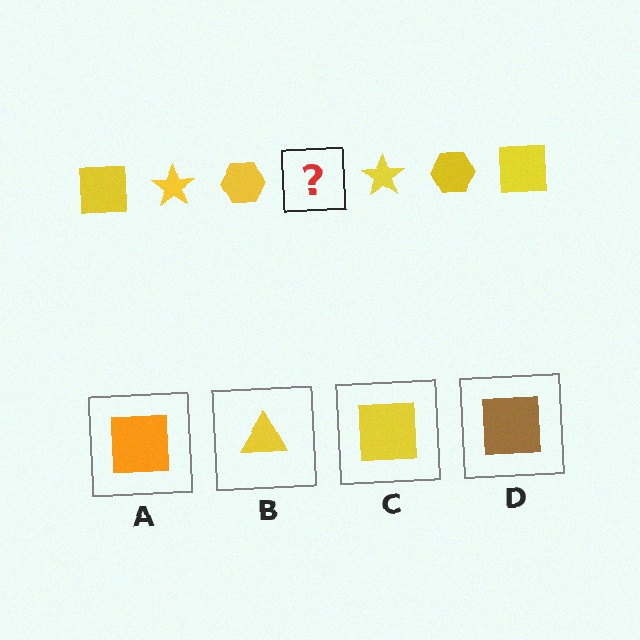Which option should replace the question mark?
Option C.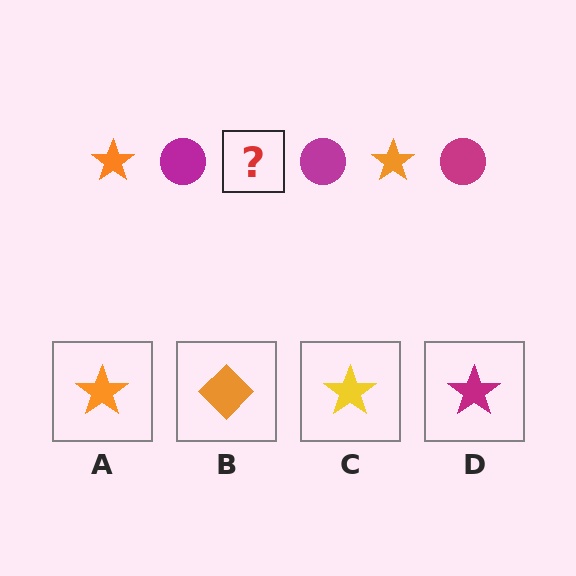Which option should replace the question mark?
Option A.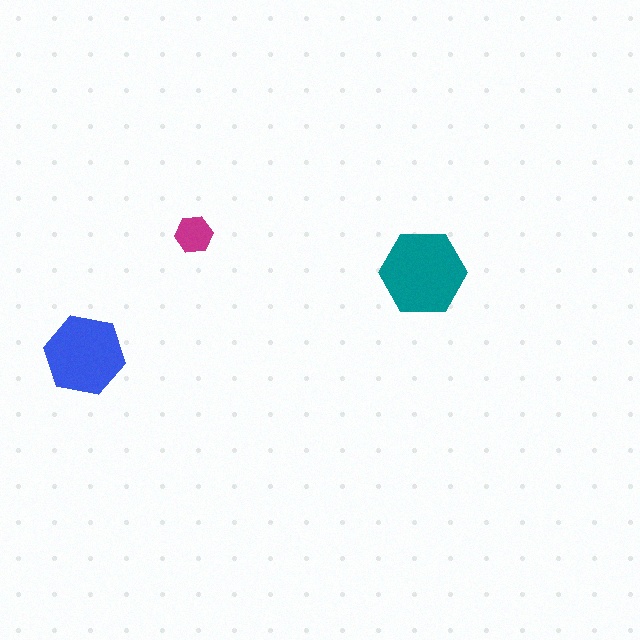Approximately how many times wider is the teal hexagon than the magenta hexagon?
About 2.5 times wider.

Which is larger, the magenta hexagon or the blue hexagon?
The blue one.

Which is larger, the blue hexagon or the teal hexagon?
The teal one.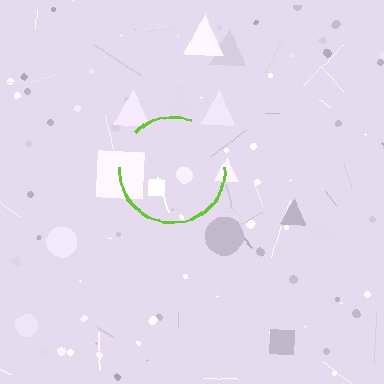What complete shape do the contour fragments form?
The contour fragments form a circle.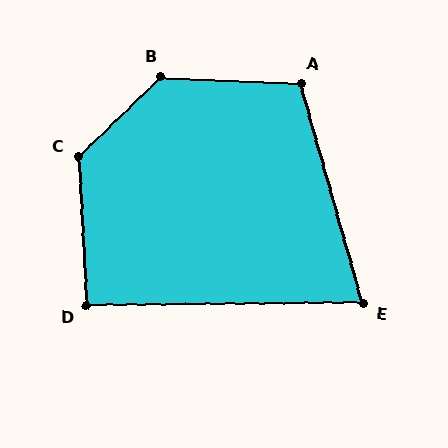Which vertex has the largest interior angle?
B, at approximately 133 degrees.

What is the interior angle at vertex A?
Approximately 108 degrees (obtuse).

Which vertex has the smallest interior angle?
E, at approximately 75 degrees.